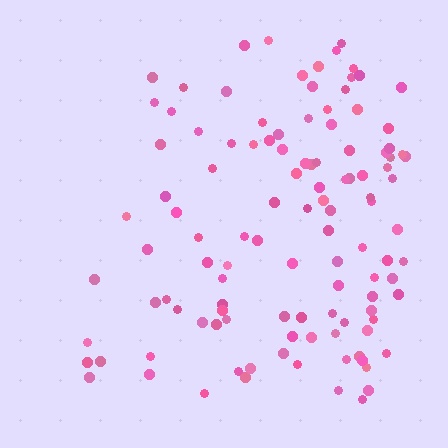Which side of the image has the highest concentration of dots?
The right.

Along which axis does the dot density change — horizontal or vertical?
Horizontal.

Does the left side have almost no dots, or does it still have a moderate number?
Still a moderate number, just noticeably fewer than the right.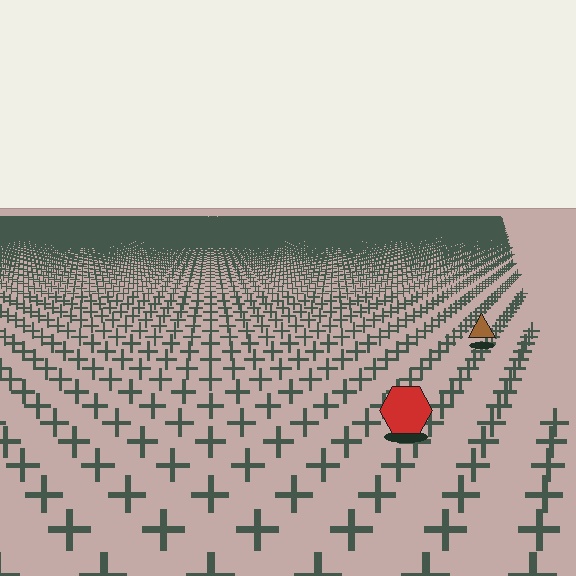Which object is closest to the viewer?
The red hexagon is closest. The texture marks near it are larger and more spread out.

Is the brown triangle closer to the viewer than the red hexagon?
No. The red hexagon is closer — you can tell from the texture gradient: the ground texture is coarser near it.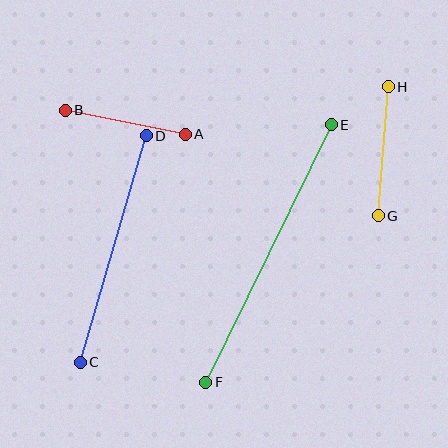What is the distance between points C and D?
The distance is approximately 236 pixels.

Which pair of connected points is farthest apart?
Points E and F are farthest apart.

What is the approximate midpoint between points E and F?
The midpoint is at approximately (268, 254) pixels.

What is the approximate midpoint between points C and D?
The midpoint is at approximately (113, 249) pixels.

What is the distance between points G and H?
The distance is approximately 129 pixels.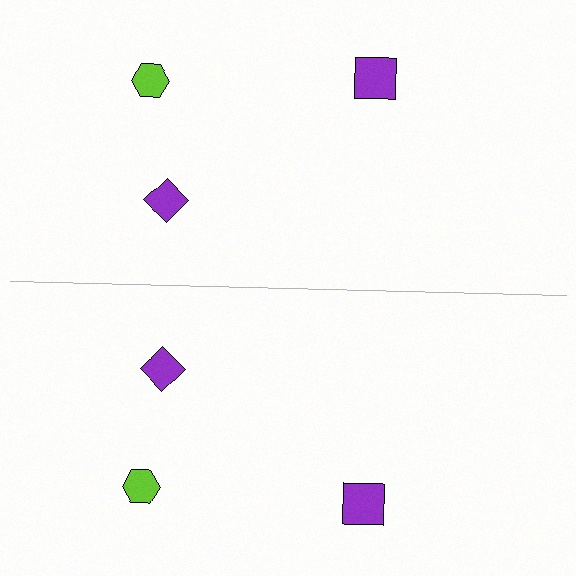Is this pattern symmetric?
Yes, this pattern has bilateral (reflection) symmetry.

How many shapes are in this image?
There are 6 shapes in this image.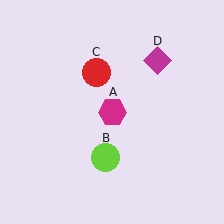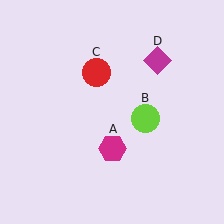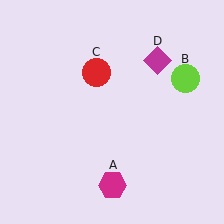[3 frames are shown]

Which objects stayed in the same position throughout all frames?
Red circle (object C) and magenta diamond (object D) remained stationary.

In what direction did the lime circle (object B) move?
The lime circle (object B) moved up and to the right.